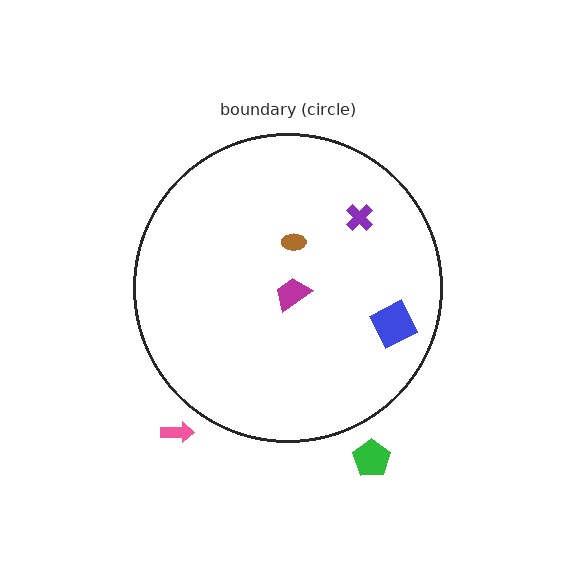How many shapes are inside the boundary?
4 inside, 2 outside.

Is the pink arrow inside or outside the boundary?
Outside.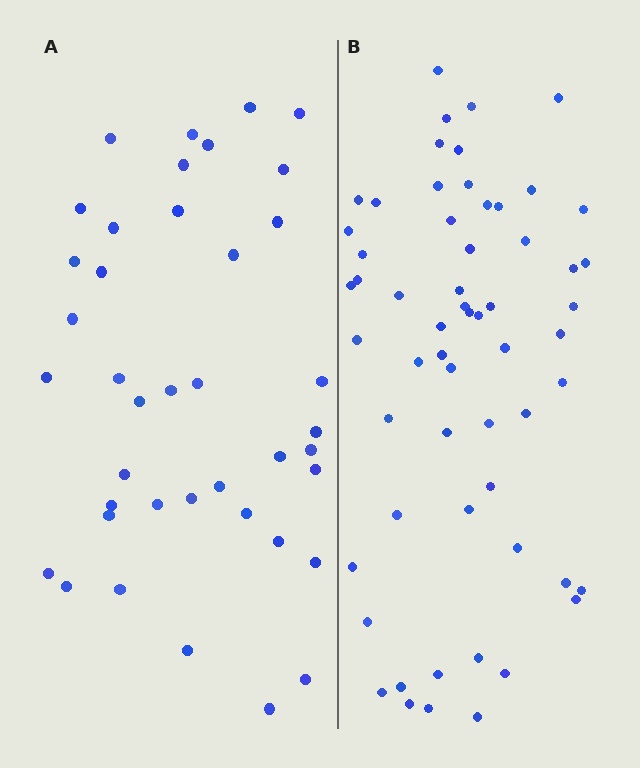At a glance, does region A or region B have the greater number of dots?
Region B (the right region) has more dots.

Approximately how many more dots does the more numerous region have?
Region B has approximately 20 more dots than region A.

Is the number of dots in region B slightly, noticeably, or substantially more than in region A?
Region B has substantially more. The ratio is roughly 1.5 to 1.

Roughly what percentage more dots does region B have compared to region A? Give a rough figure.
About 50% more.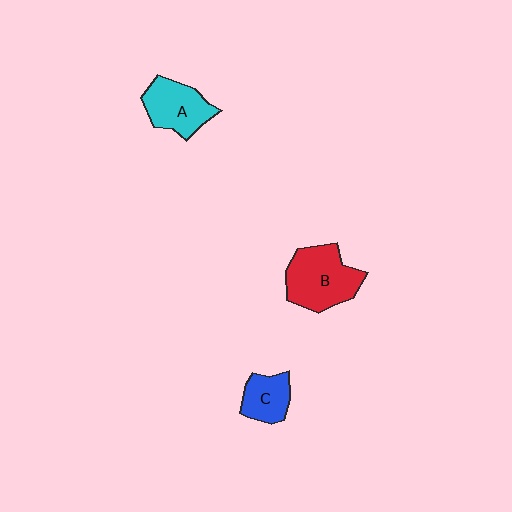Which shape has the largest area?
Shape B (red).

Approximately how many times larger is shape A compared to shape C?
Approximately 1.4 times.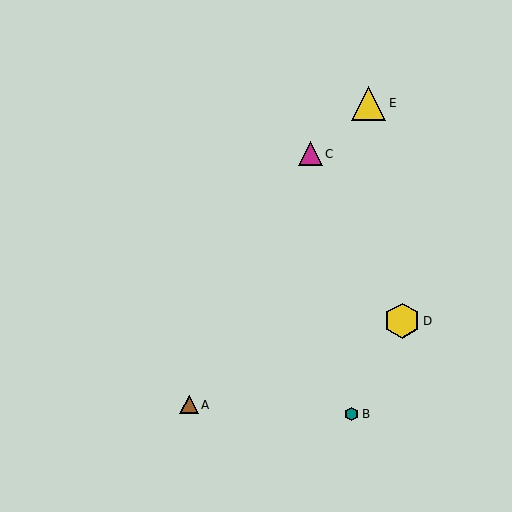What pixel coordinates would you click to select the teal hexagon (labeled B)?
Click at (352, 414) to select the teal hexagon B.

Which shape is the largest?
The yellow hexagon (labeled D) is the largest.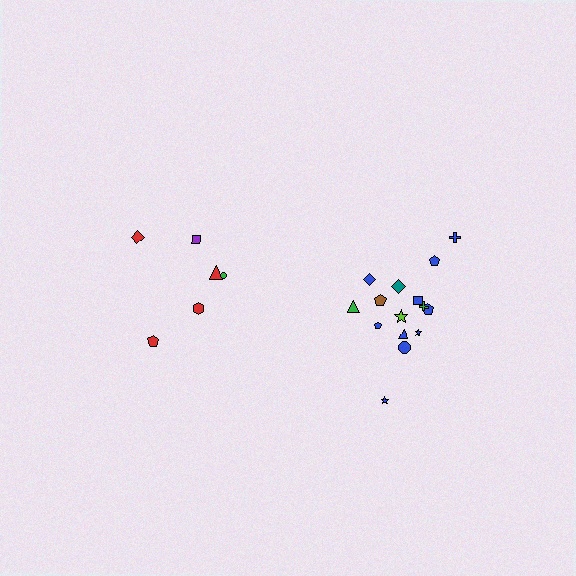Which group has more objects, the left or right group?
The right group.